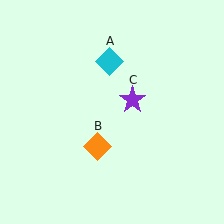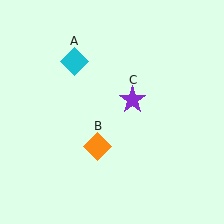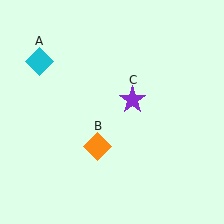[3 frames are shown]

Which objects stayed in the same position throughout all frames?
Orange diamond (object B) and purple star (object C) remained stationary.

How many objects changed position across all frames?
1 object changed position: cyan diamond (object A).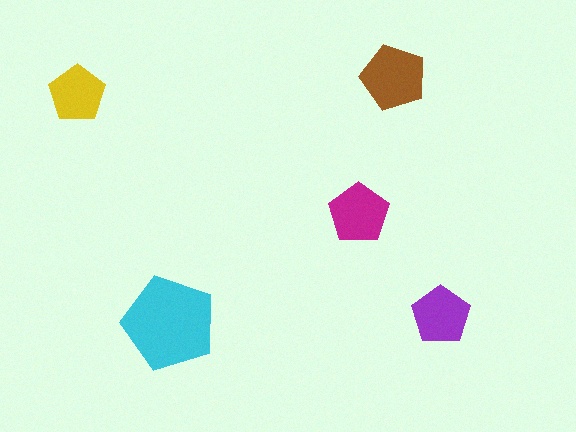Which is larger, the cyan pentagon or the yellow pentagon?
The cyan one.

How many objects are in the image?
There are 5 objects in the image.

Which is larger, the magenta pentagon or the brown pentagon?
The brown one.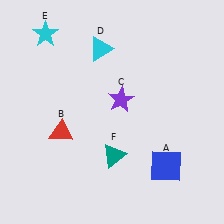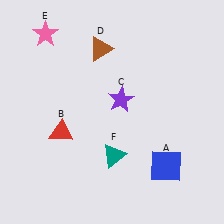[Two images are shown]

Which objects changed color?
D changed from cyan to brown. E changed from cyan to pink.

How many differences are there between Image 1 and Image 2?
There are 2 differences between the two images.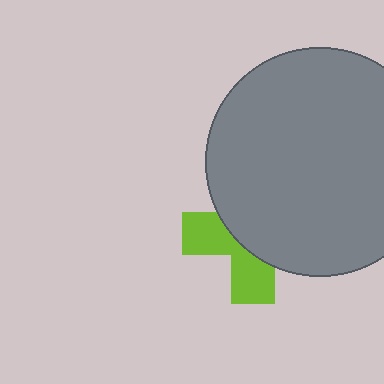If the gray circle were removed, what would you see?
You would see the complete lime cross.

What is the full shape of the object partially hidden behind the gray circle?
The partially hidden object is a lime cross.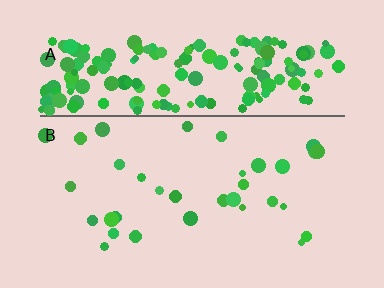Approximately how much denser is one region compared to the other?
Approximately 6.3× — region A over region B.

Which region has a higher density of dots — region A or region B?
A (the top).